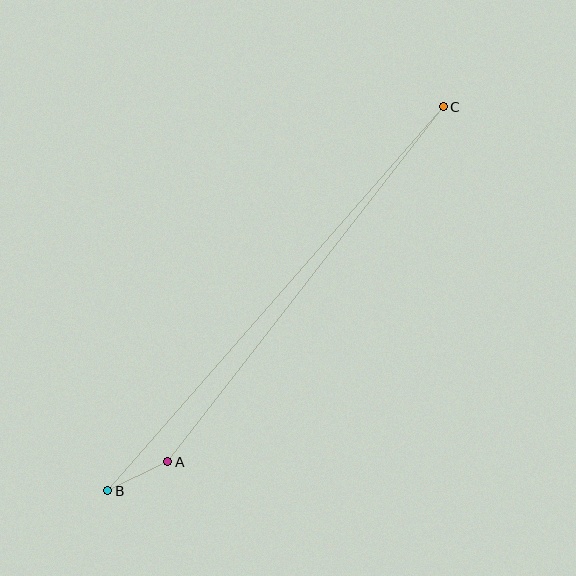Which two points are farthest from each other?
Points B and C are farthest from each other.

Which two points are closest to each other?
Points A and B are closest to each other.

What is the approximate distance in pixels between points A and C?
The distance between A and C is approximately 449 pixels.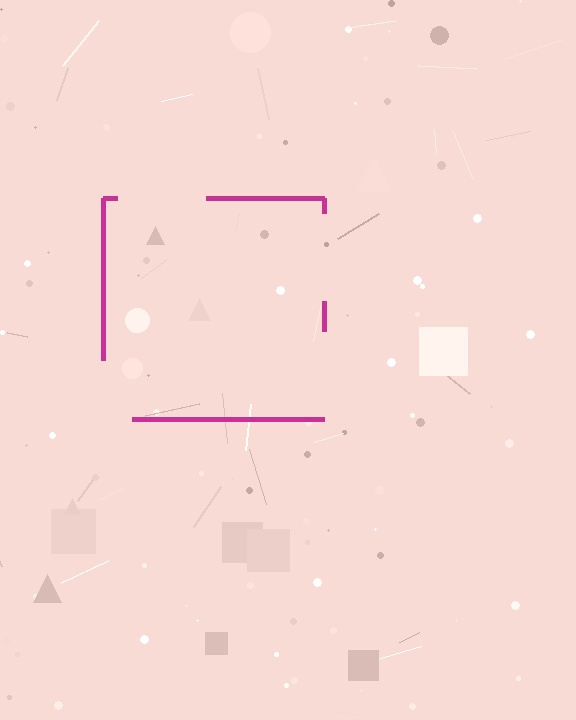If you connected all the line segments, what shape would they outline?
They would outline a square.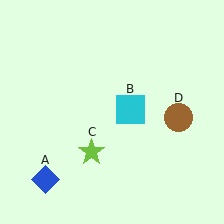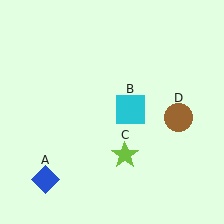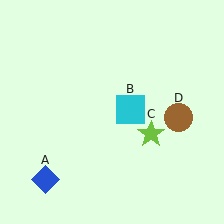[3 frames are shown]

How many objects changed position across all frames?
1 object changed position: lime star (object C).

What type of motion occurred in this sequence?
The lime star (object C) rotated counterclockwise around the center of the scene.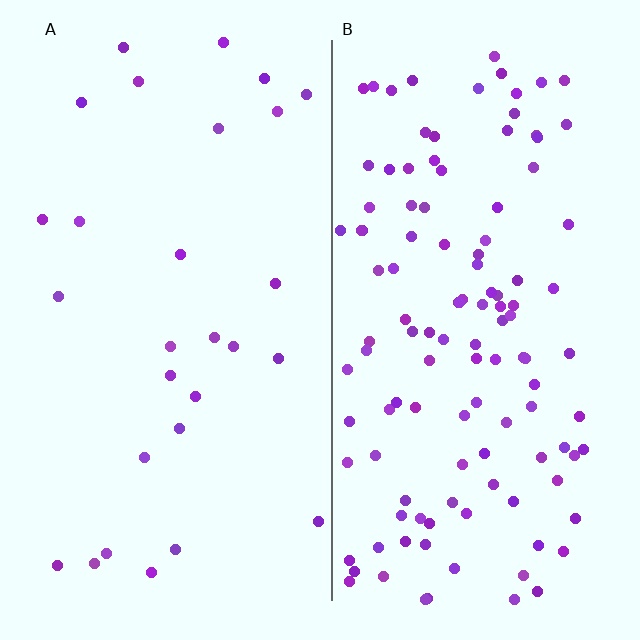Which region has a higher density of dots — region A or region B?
B (the right).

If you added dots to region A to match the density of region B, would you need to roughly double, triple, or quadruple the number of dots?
Approximately quadruple.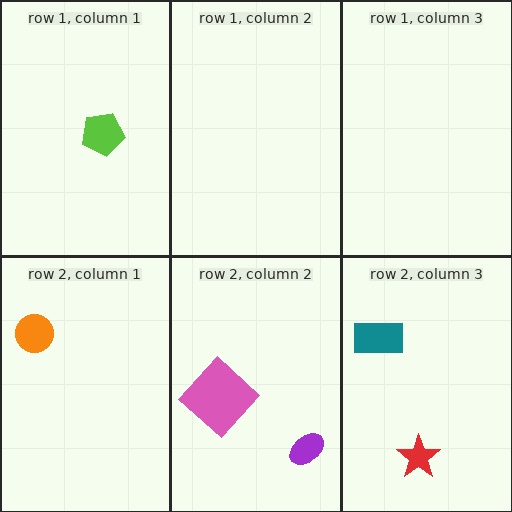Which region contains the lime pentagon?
The row 1, column 1 region.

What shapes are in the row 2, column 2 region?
The purple ellipse, the pink diamond.